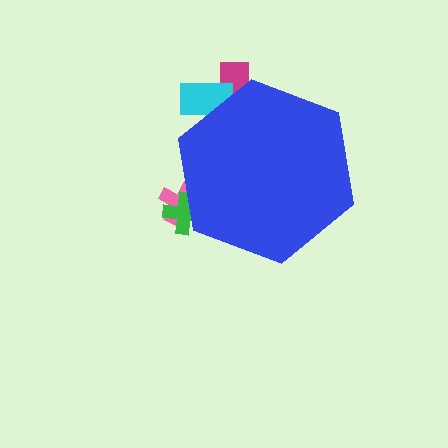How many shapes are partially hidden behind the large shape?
4 shapes are partially hidden.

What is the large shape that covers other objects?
A blue hexagon.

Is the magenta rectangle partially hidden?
Yes, the magenta rectangle is partially hidden behind the blue hexagon.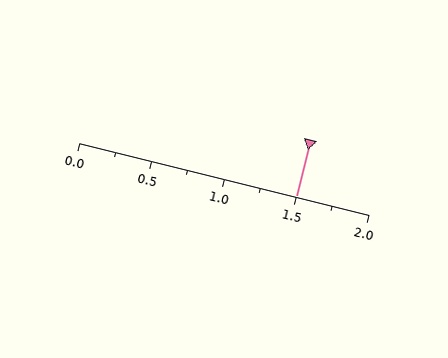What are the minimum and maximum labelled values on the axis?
The axis runs from 0.0 to 2.0.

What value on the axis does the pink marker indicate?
The marker indicates approximately 1.5.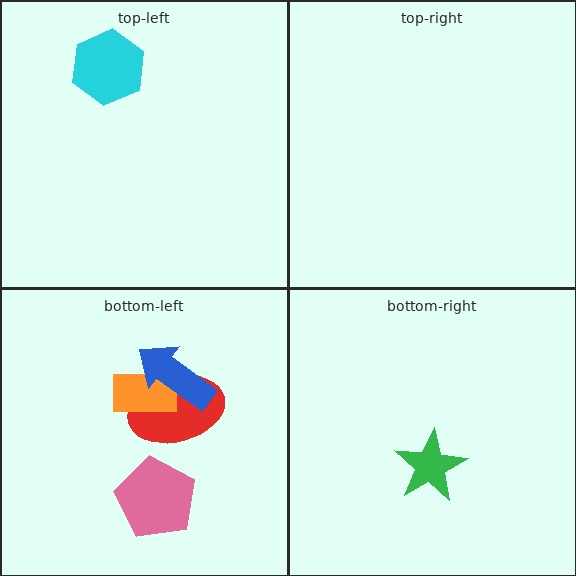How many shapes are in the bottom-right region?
1.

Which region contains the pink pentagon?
The bottom-left region.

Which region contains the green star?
The bottom-right region.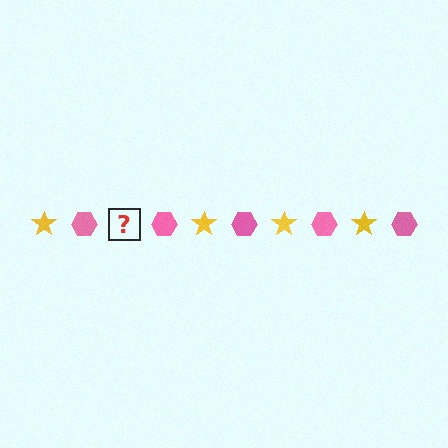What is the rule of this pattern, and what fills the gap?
The rule is that the pattern alternates between yellow star and pink hexagon. The gap should be filled with a yellow star.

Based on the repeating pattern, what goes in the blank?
The blank should be a yellow star.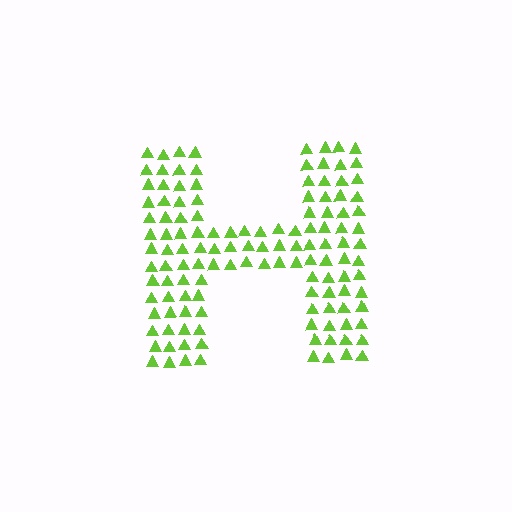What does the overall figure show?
The overall figure shows the letter H.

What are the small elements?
The small elements are triangles.